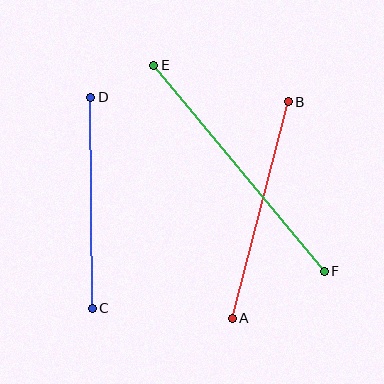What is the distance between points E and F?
The distance is approximately 267 pixels.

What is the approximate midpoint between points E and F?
The midpoint is at approximately (239, 168) pixels.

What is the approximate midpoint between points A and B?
The midpoint is at approximately (260, 210) pixels.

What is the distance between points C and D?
The distance is approximately 211 pixels.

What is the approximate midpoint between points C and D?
The midpoint is at approximately (92, 203) pixels.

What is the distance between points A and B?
The distance is approximately 224 pixels.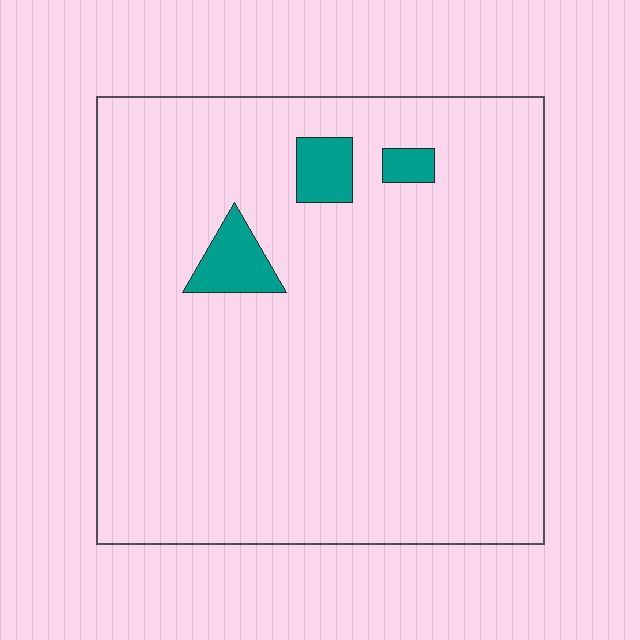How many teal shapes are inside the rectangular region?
3.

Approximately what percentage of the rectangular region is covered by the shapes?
Approximately 5%.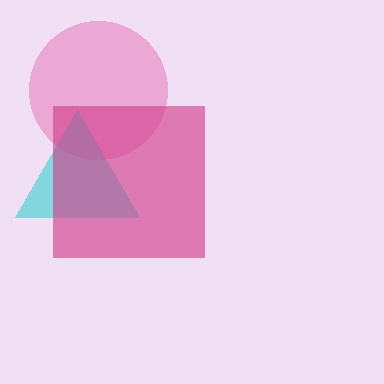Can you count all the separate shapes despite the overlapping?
Yes, there are 3 separate shapes.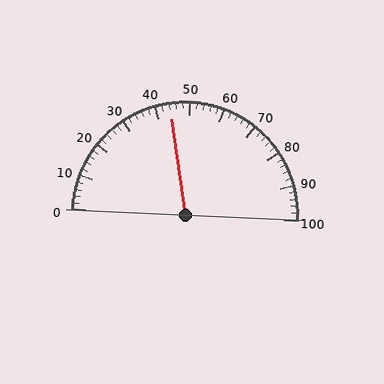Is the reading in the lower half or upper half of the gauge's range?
The reading is in the lower half of the range (0 to 100).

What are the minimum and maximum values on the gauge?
The gauge ranges from 0 to 100.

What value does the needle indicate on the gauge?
The needle indicates approximately 44.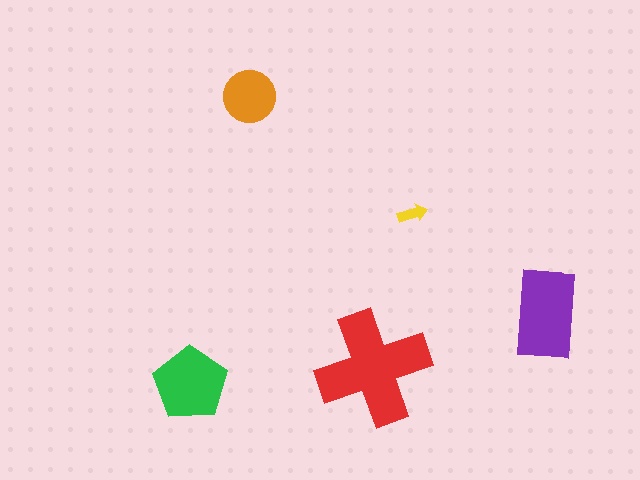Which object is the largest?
The red cross.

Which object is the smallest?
The yellow arrow.